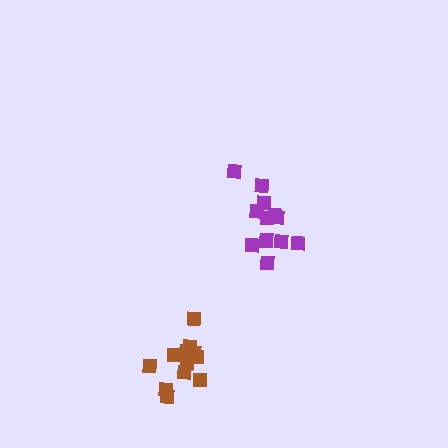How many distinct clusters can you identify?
There are 2 distinct clusters.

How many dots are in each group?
Group 1: 12 dots, Group 2: 12 dots (24 total).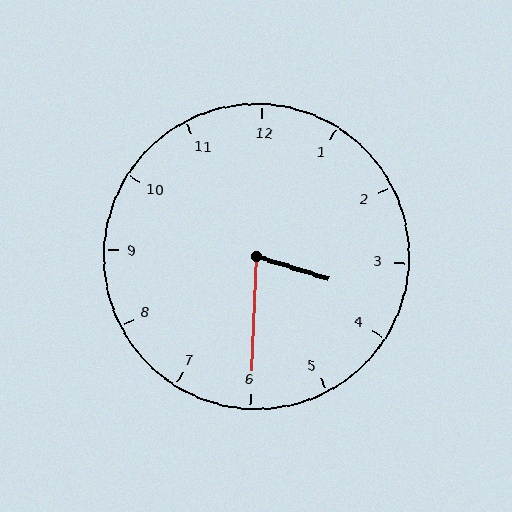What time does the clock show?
3:30.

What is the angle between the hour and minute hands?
Approximately 75 degrees.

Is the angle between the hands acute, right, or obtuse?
It is acute.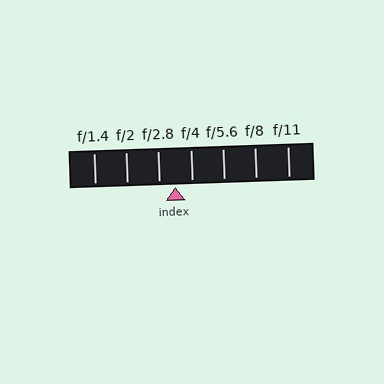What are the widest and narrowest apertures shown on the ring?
The widest aperture shown is f/1.4 and the narrowest is f/11.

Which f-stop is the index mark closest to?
The index mark is closest to f/4.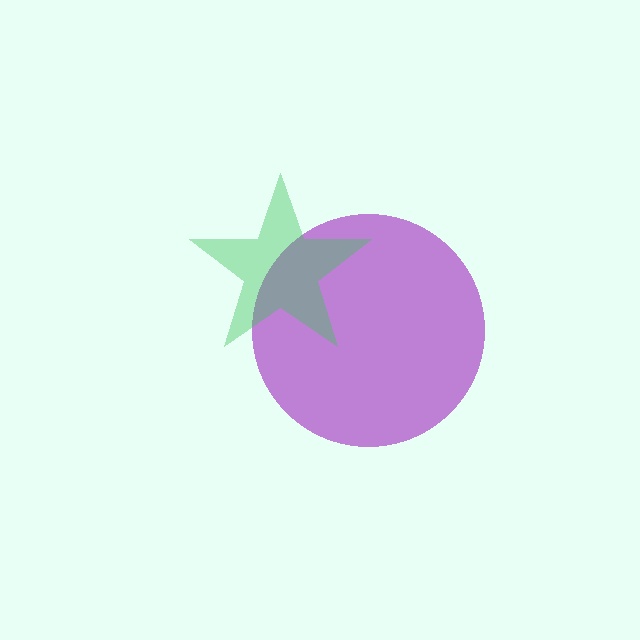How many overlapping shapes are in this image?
There are 2 overlapping shapes in the image.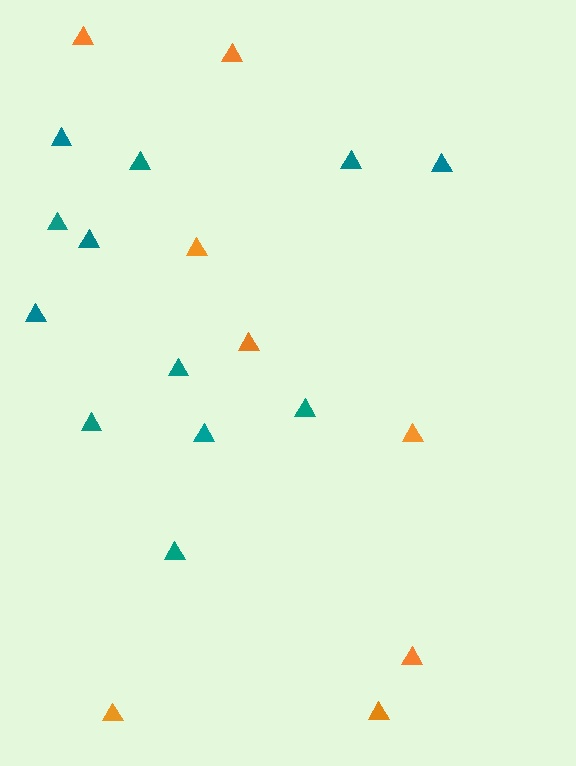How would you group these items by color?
There are 2 groups: one group of teal triangles (12) and one group of orange triangles (8).